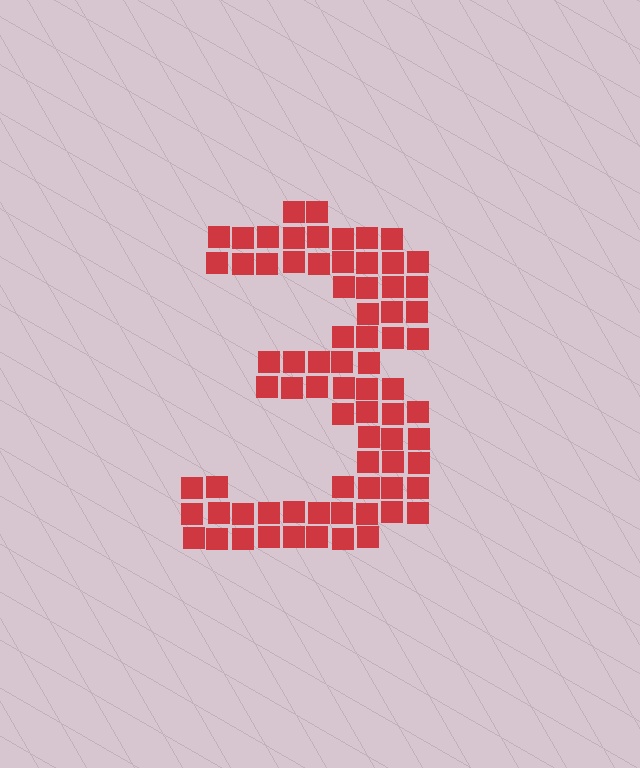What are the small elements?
The small elements are squares.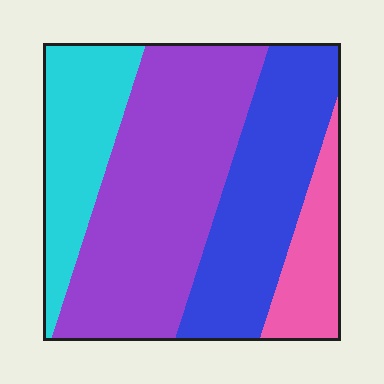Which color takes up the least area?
Pink, at roughly 10%.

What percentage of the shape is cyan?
Cyan takes up about one fifth (1/5) of the shape.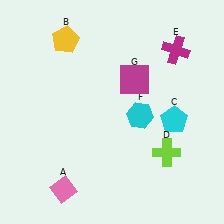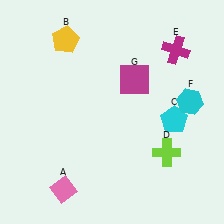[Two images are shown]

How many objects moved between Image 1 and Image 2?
1 object moved between the two images.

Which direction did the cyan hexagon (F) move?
The cyan hexagon (F) moved right.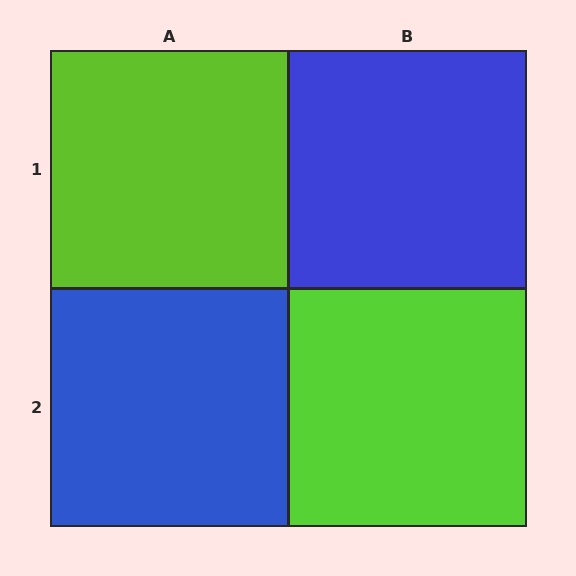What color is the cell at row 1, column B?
Blue.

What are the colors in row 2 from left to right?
Blue, lime.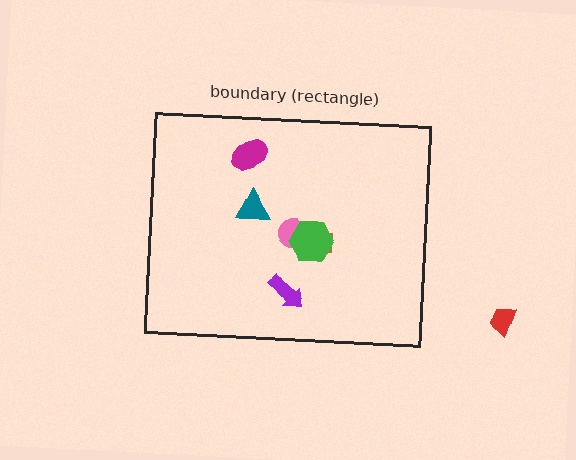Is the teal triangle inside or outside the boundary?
Inside.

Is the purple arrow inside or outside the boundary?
Inside.